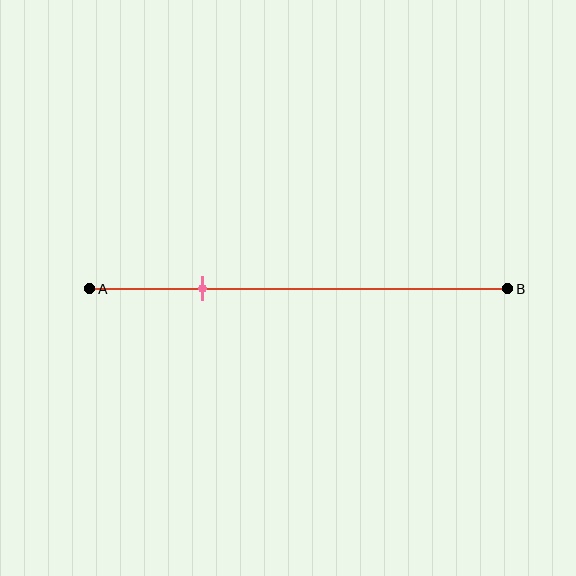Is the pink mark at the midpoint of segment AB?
No, the mark is at about 25% from A, not at the 50% midpoint.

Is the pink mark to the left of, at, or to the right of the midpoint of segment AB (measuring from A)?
The pink mark is to the left of the midpoint of segment AB.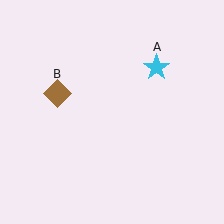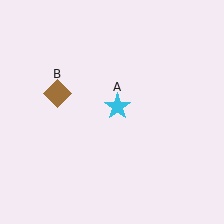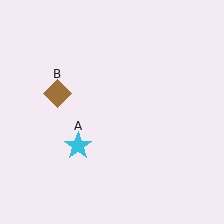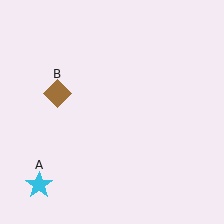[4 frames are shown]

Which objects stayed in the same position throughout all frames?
Brown diamond (object B) remained stationary.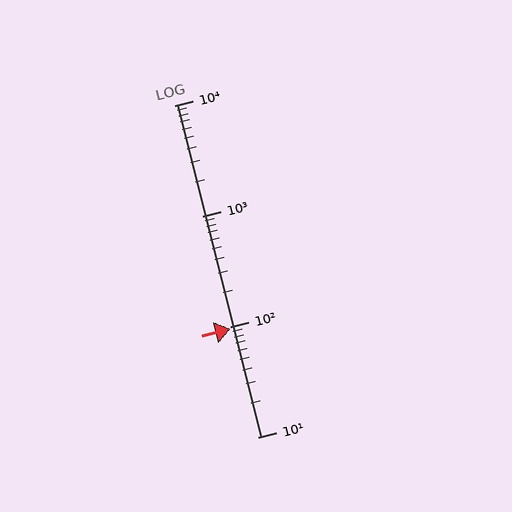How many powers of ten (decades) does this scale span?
The scale spans 3 decades, from 10 to 10000.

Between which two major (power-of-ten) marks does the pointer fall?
The pointer is between 10 and 100.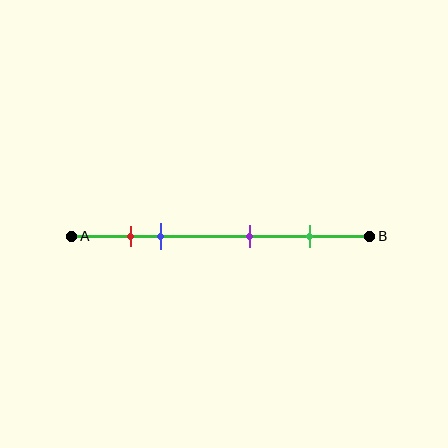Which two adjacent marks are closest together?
The red and blue marks are the closest adjacent pair.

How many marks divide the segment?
There are 4 marks dividing the segment.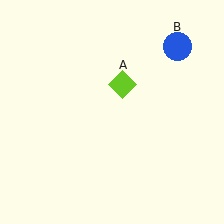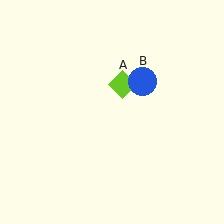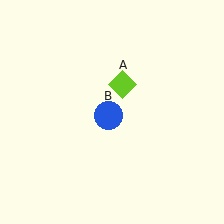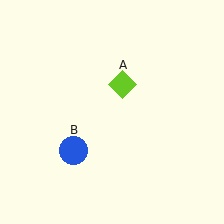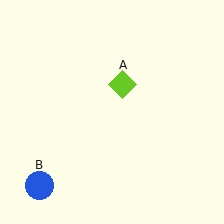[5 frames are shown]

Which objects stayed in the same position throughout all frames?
Lime diamond (object A) remained stationary.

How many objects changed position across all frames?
1 object changed position: blue circle (object B).